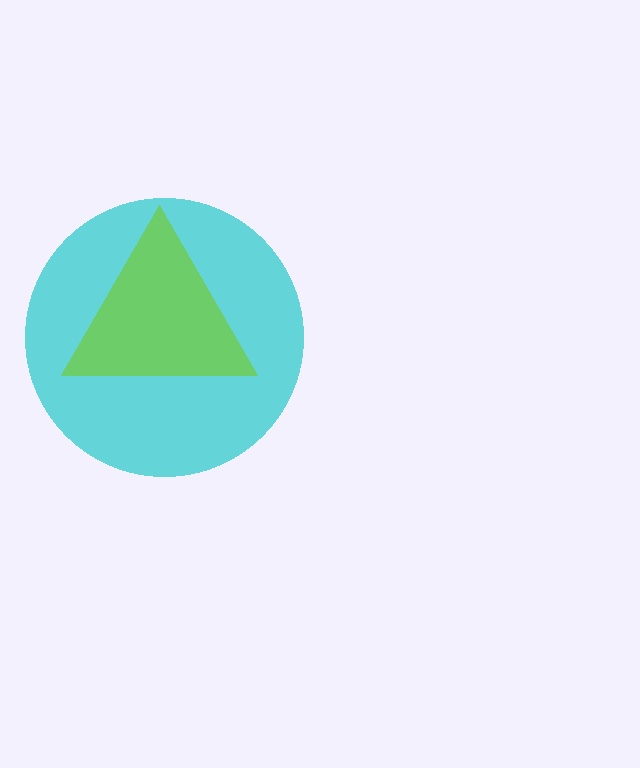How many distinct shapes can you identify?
There are 2 distinct shapes: a cyan circle, a lime triangle.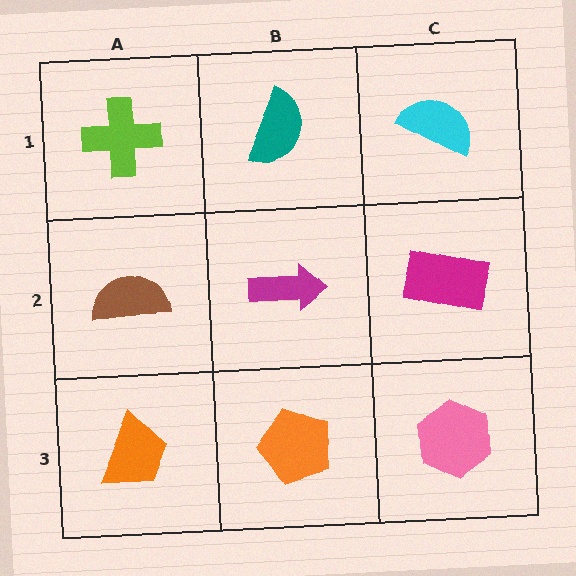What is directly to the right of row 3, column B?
A pink hexagon.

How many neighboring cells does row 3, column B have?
3.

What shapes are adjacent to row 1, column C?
A magenta rectangle (row 2, column C), a teal semicircle (row 1, column B).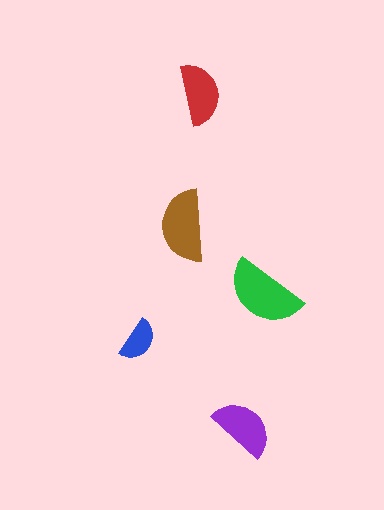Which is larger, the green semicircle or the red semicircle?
The green one.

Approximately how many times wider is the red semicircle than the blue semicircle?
About 1.5 times wider.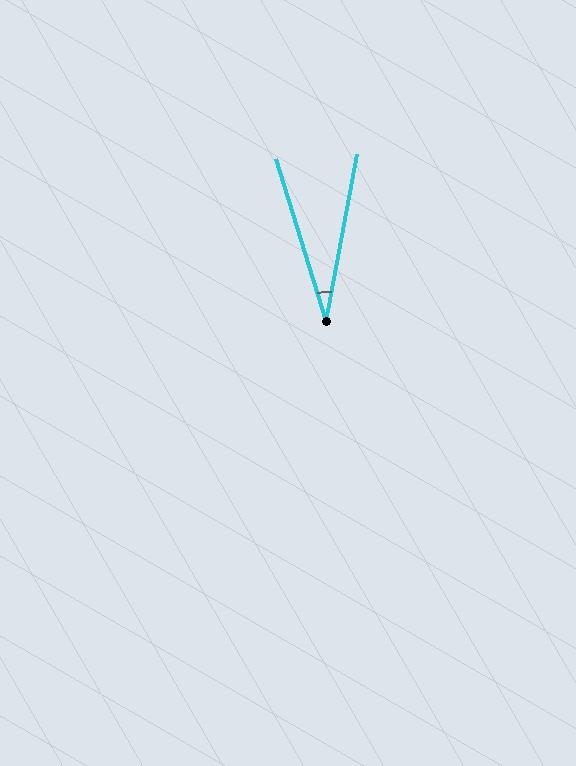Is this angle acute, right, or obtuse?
It is acute.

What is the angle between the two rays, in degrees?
Approximately 28 degrees.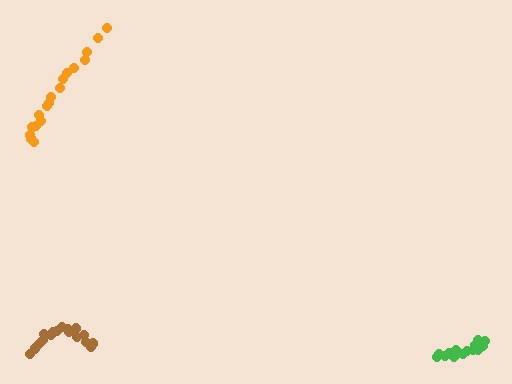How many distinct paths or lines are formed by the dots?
There are 3 distinct paths.